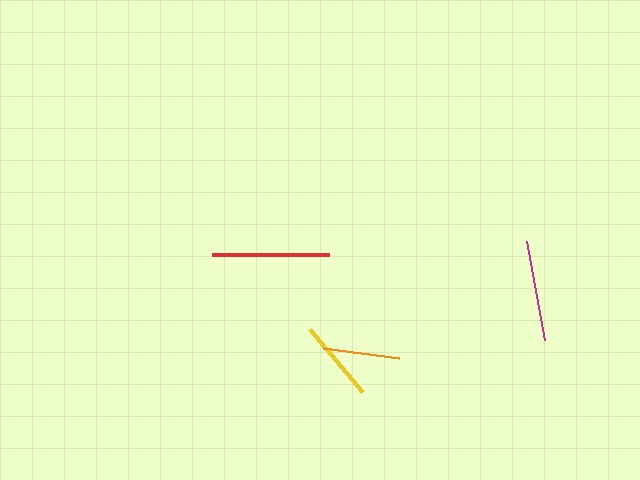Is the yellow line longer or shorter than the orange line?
The yellow line is longer than the orange line.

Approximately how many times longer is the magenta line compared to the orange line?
The magenta line is approximately 1.3 times the length of the orange line.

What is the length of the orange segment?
The orange segment is approximately 76 pixels long.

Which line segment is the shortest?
The orange line is the shortest at approximately 76 pixels.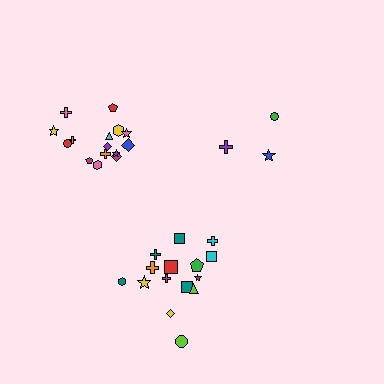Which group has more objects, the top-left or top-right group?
The top-left group.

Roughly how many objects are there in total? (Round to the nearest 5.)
Roughly 35 objects in total.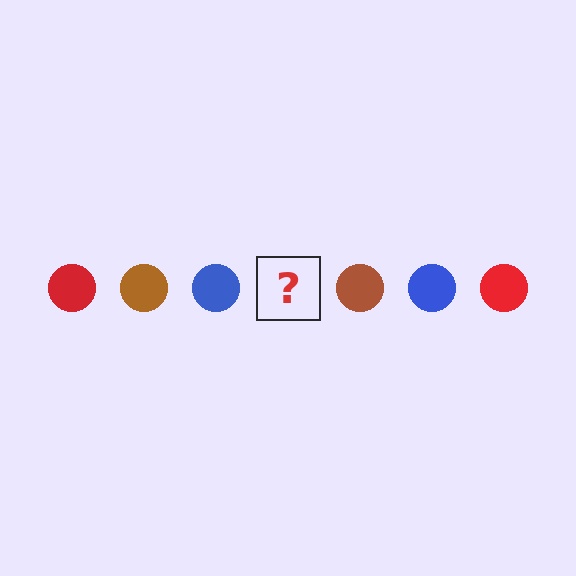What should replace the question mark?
The question mark should be replaced with a red circle.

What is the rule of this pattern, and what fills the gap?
The rule is that the pattern cycles through red, brown, blue circles. The gap should be filled with a red circle.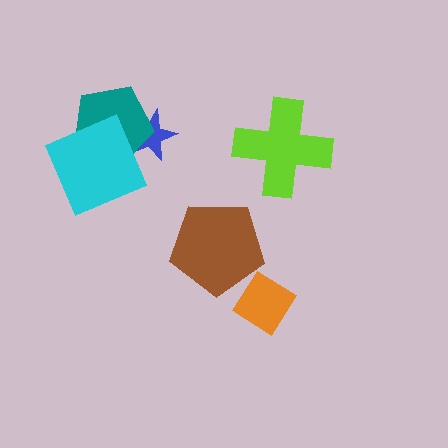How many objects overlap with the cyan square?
1 object overlaps with the cyan square.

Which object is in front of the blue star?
The teal pentagon is in front of the blue star.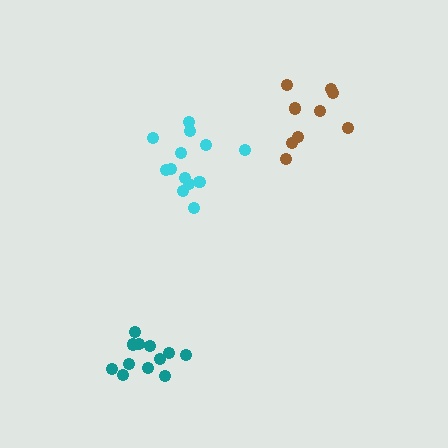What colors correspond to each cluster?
The clusters are colored: brown, teal, cyan.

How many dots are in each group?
Group 1: 9 dots, Group 2: 12 dots, Group 3: 13 dots (34 total).